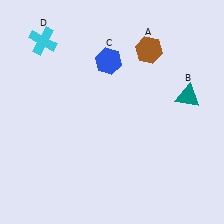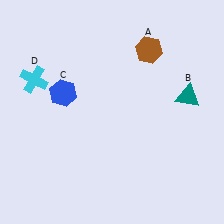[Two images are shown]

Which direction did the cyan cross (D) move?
The cyan cross (D) moved down.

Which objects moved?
The objects that moved are: the blue hexagon (C), the cyan cross (D).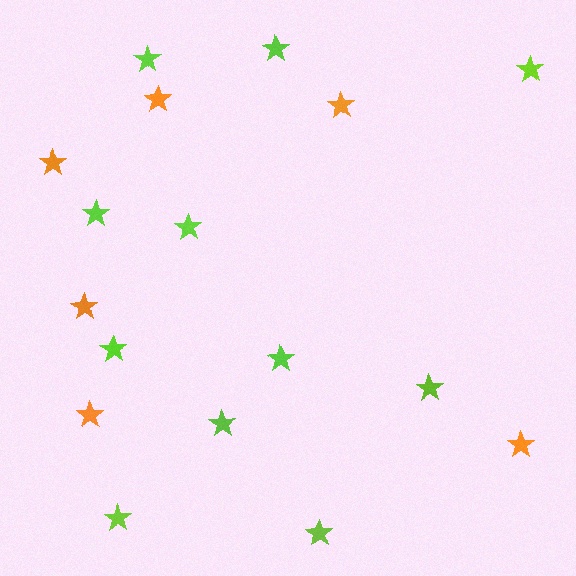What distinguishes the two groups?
There are 2 groups: one group of lime stars (11) and one group of orange stars (6).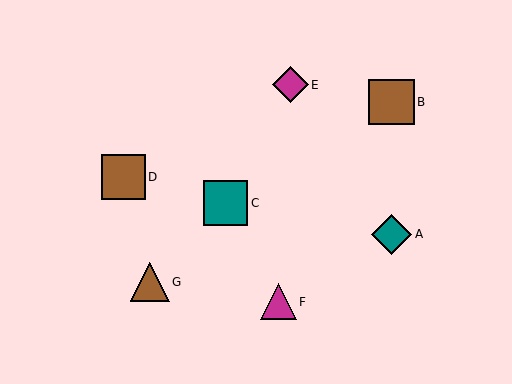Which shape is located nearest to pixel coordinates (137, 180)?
The brown square (labeled D) at (123, 177) is nearest to that location.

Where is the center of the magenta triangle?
The center of the magenta triangle is at (278, 301).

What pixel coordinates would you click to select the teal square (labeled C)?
Click at (225, 203) to select the teal square C.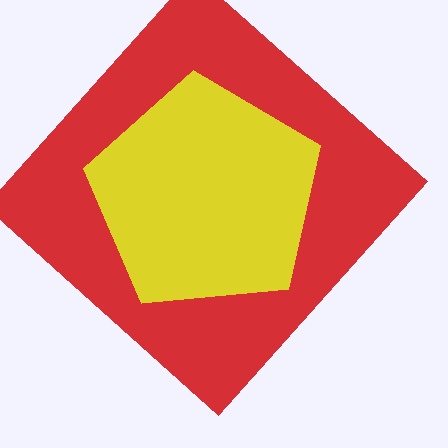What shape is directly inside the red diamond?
The yellow pentagon.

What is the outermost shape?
The red diamond.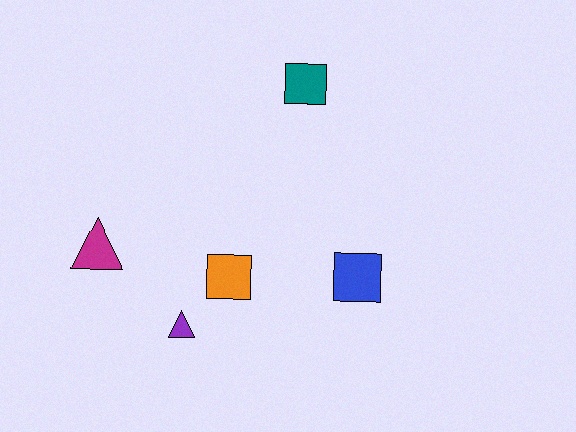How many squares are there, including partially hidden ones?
There are 3 squares.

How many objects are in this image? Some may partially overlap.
There are 5 objects.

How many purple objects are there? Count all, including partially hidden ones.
There is 1 purple object.